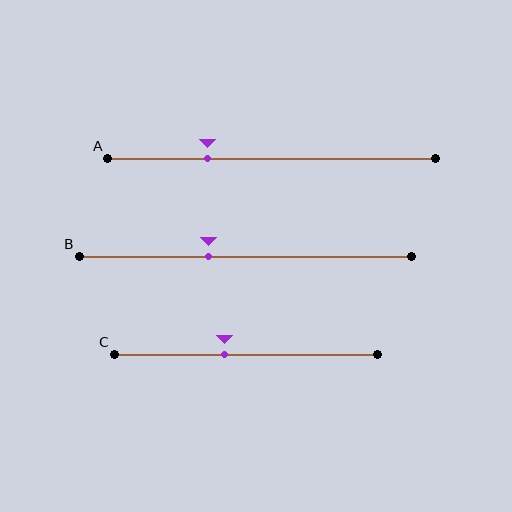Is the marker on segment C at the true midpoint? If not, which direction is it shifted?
No, the marker on segment C is shifted to the left by about 8% of the segment length.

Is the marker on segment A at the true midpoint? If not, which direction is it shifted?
No, the marker on segment A is shifted to the left by about 20% of the segment length.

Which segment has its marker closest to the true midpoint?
Segment C has its marker closest to the true midpoint.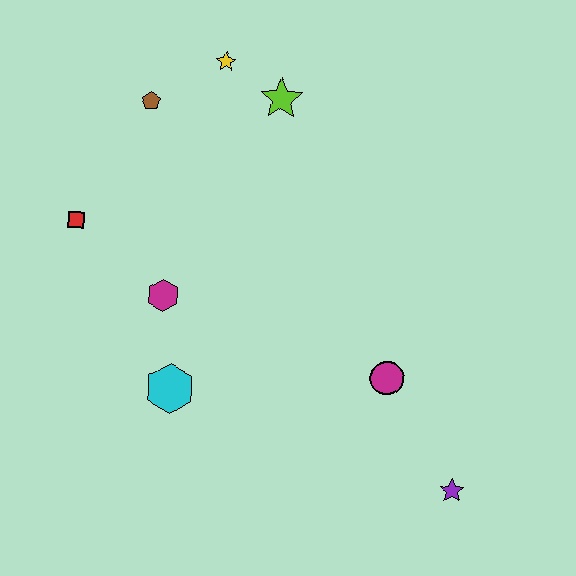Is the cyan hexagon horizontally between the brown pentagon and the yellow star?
Yes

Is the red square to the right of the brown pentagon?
No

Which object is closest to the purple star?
The magenta circle is closest to the purple star.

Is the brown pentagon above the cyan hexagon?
Yes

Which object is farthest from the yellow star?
The purple star is farthest from the yellow star.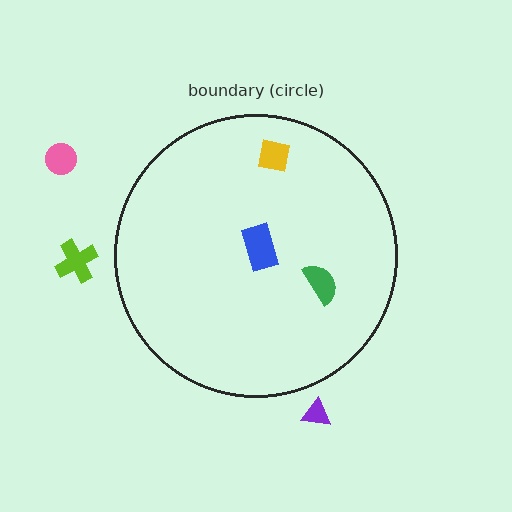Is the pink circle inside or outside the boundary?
Outside.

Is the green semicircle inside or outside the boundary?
Inside.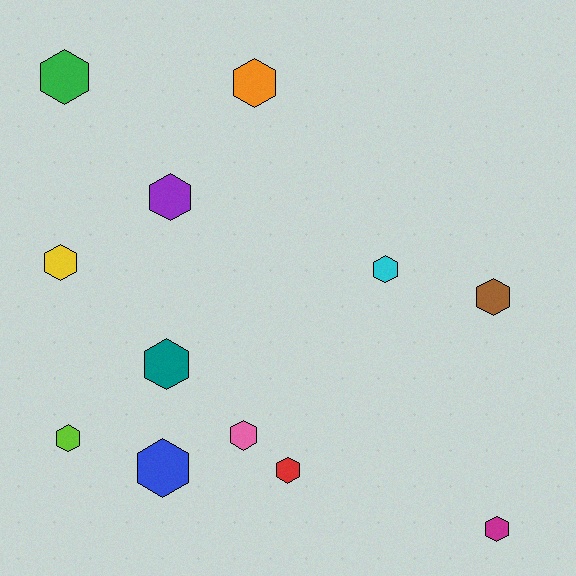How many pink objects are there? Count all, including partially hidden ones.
There is 1 pink object.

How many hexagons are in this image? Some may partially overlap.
There are 12 hexagons.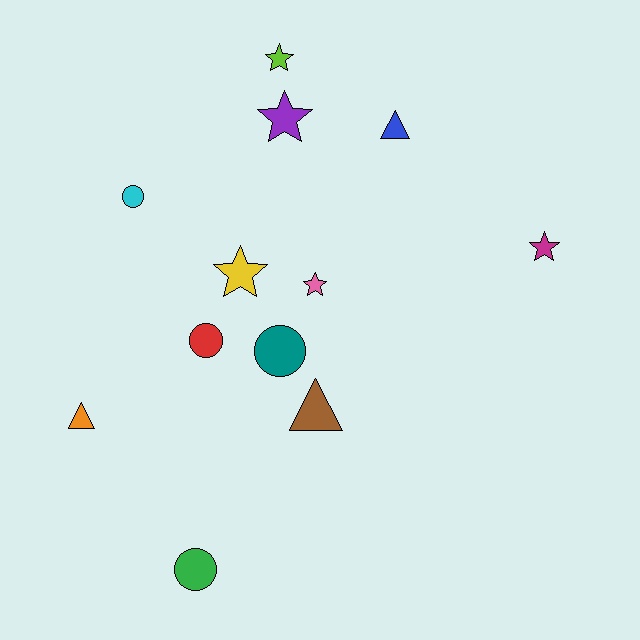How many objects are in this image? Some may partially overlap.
There are 12 objects.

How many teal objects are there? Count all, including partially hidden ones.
There is 1 teal object.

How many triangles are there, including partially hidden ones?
There are 3 triangles.